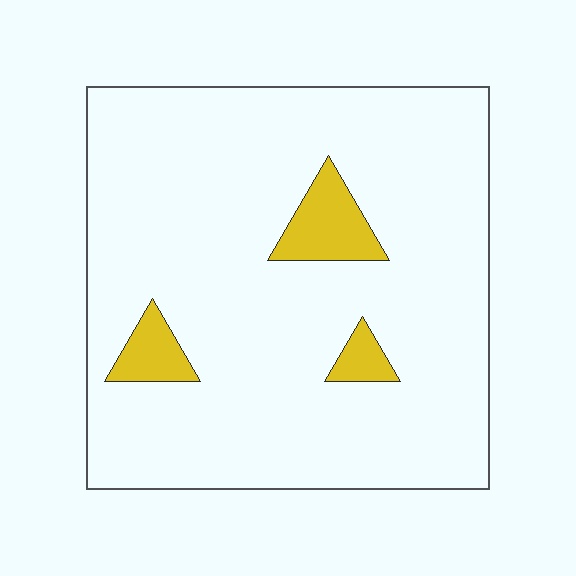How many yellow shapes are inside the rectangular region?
3.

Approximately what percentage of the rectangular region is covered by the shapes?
Approximately 10%.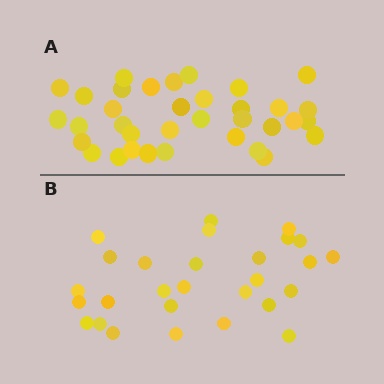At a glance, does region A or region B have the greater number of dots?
Region A (the top region) has more dots.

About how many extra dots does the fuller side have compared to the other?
Region A has roughly 8 or so more dots than region B.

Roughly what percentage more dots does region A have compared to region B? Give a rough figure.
About 25% more.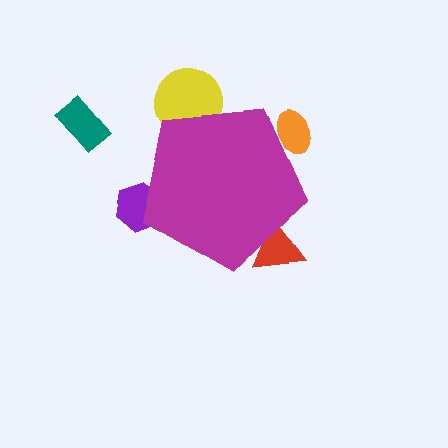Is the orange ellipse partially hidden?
Yes, the orange ellipse is partially hidden behind the magenta pentagon.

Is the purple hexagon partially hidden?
Yes, the purple hexagon is partially hidden behind the magenta pentagon.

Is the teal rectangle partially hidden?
No, the teal rectangle is fully visible.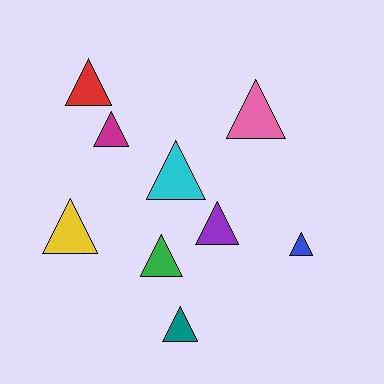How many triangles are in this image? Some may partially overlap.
There are 9 triangles.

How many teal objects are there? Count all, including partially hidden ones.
There is 1 teal object.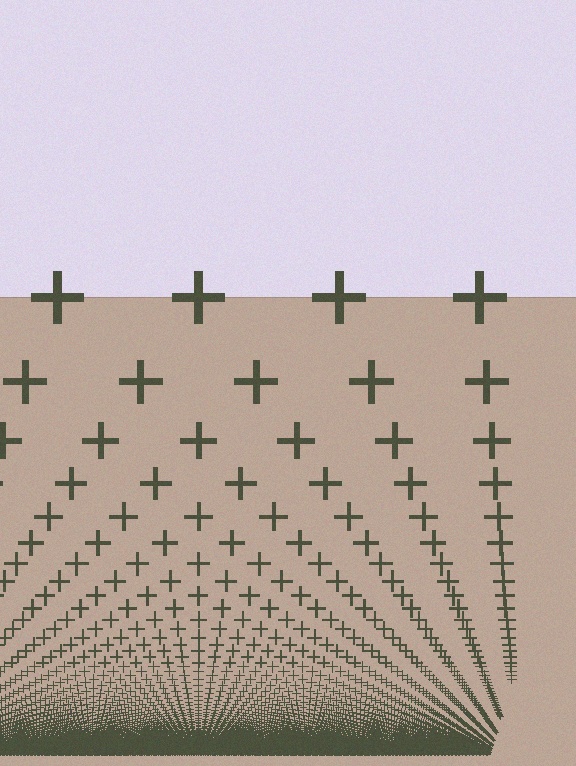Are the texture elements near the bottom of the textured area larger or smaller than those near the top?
Smaller. The gradient is inverted — elements near the bottom are smaller and denser.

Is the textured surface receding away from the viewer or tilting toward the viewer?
The surface appears to tilt toward the viewer. Texture elements get larger and sparser toward the top.